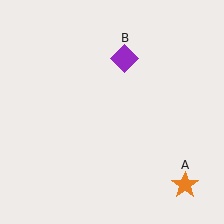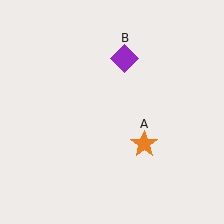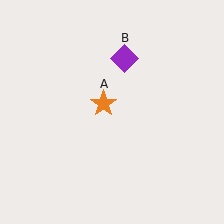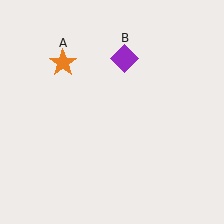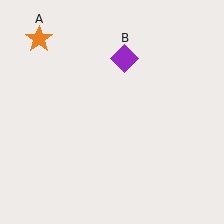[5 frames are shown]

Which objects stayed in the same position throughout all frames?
Purple diamond (object B) remained stationary.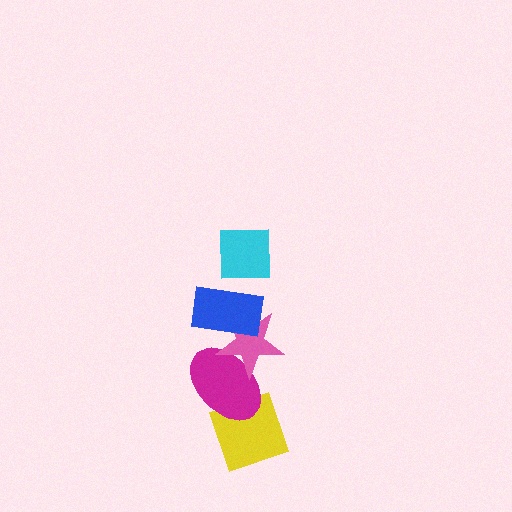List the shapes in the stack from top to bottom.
From top to bottom: the cyan square, the blue rectangle, the pink star, the magenta ellipse, the yellow diamond.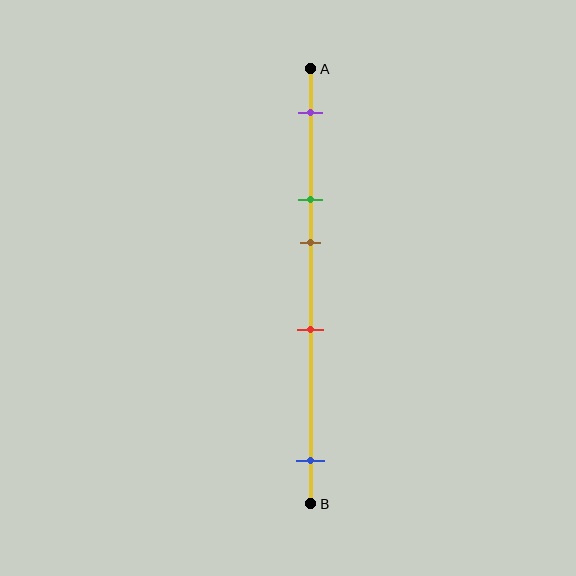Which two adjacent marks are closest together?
The green and brown marks are the closest adjacent pair.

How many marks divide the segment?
There are 5 marks dividing the segment.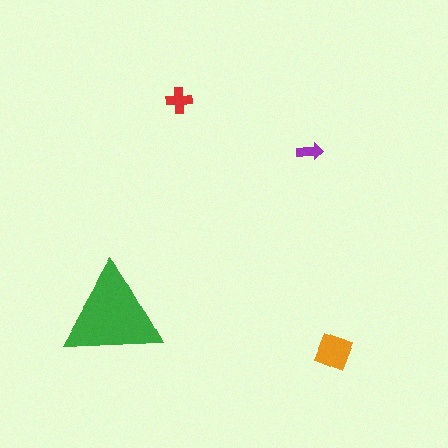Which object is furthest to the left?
The green triangle is leftmost.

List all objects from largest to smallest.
The green triangle, the orange square, the red cross, the purple arrow.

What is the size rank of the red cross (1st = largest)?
3rd.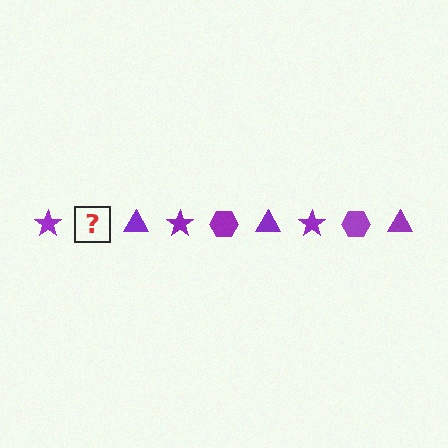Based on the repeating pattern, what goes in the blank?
The blank should be a purple hexagon.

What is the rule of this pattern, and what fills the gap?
The rule is that the pattern cycles through star, hexagon, triangle shapes in purple. The gap should be filled with a purple hexagon.